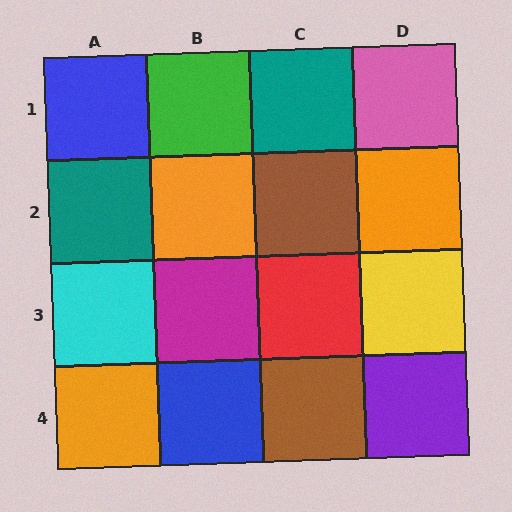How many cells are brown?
2 cells are brown.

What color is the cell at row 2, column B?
Orange.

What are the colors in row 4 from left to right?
Orange, blue, brown, purple.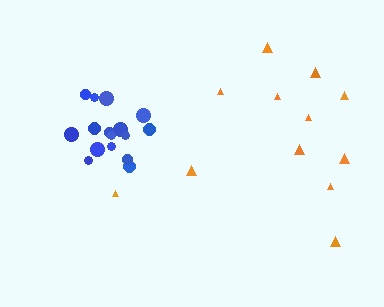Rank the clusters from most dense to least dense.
blue, orange.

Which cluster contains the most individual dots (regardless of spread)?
Blue (16).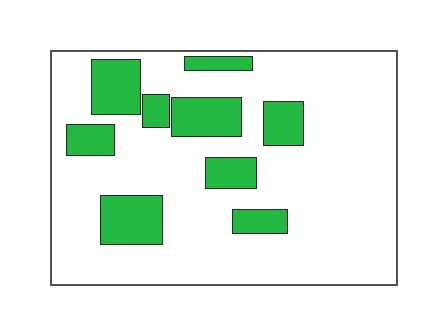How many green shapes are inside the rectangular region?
9.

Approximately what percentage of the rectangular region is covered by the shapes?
Approximately 20%.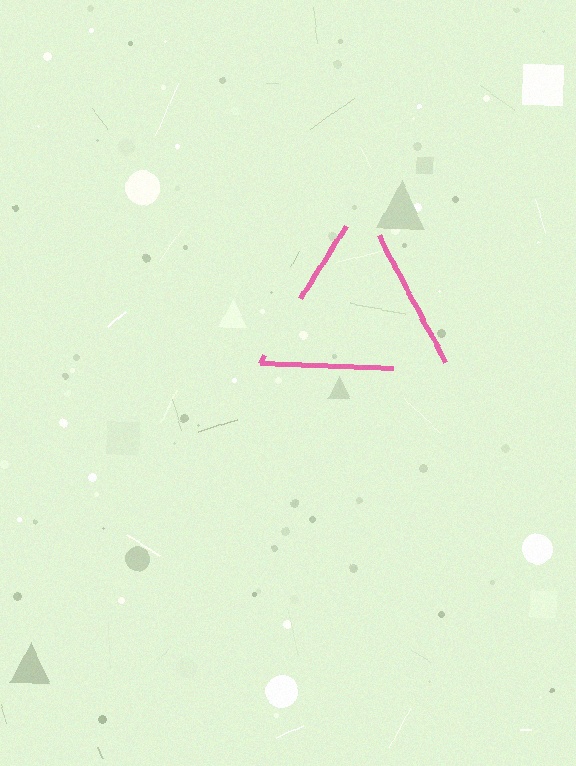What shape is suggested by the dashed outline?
The dashed outline suggests a triangle.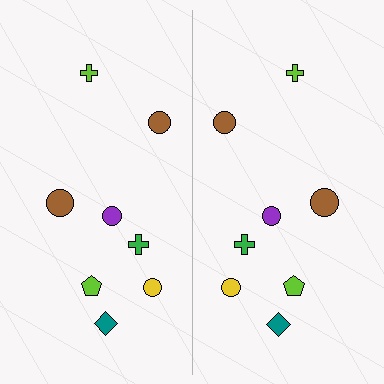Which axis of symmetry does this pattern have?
The pattern has a vertical axis of symmetry running through the center of the image.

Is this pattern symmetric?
Yes, this pattern has bilateral (reflection) symmetry.